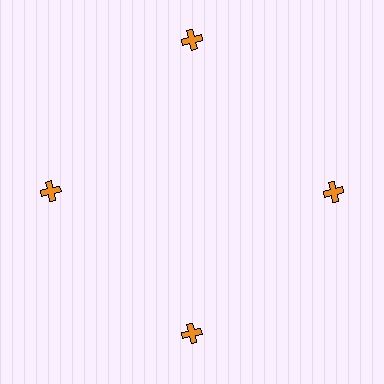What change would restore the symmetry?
The symmetry would be restored by moving it inward, back onto the ring so that all 4 crosses sit at equal angles and equal distance from the center.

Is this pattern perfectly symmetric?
No. The 4 orange crosses are arranged in a ring, but one element near the 12 o'clock position is pushed outward from the center, breaking the 4-fold rotational symmetry.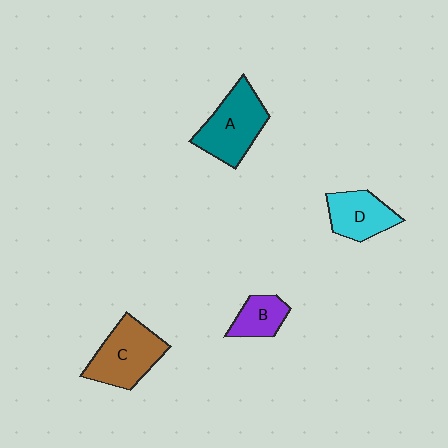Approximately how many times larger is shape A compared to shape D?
Approximately 1.4 times.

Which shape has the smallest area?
Shape B (purple).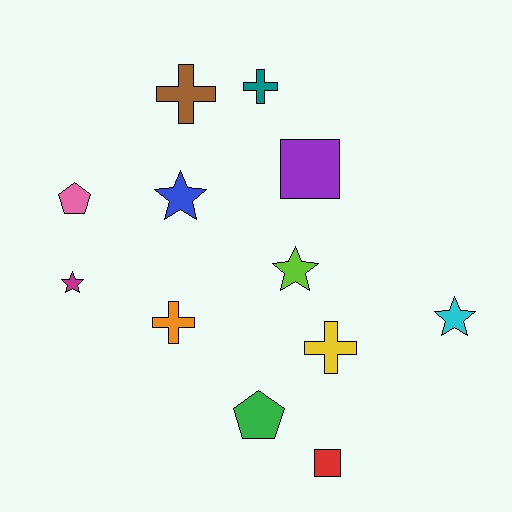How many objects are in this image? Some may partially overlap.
There are 12 objects.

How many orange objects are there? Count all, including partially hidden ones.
There is 1 orange object.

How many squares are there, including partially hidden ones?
There are 2 squares.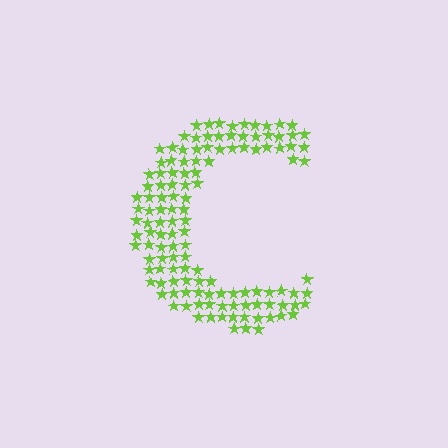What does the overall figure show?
The overall figure shows the letter C.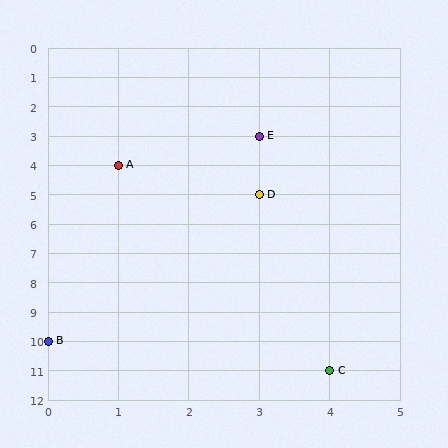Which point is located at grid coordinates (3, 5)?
Point D is at (3, 5).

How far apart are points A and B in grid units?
Points A and B are 1 column and 6 rows apart (about 6.1 grid units diagonally).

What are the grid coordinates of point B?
Point B is at grid coordinates (0, 10).